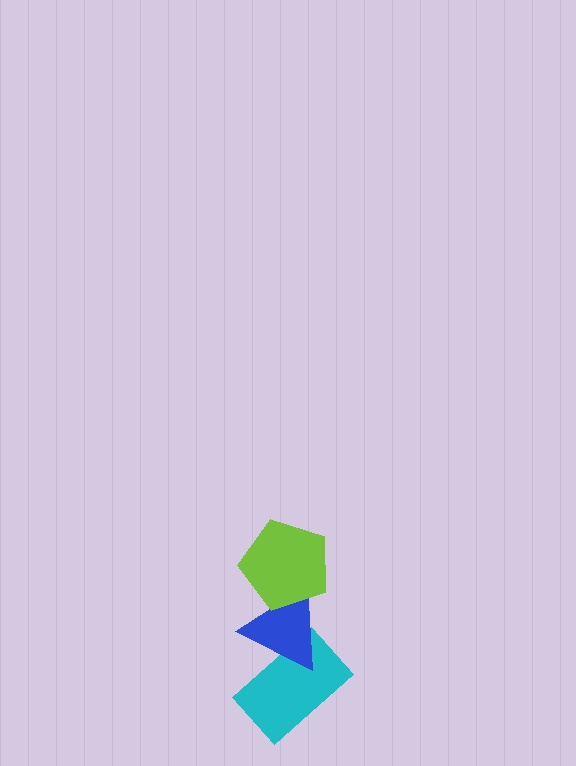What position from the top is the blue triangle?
The blue triangle is 2nd from the top.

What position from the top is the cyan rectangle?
The cyan rectangle is 3rd from the top.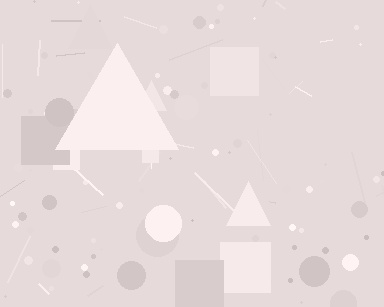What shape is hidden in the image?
A triangle is hidden in the image.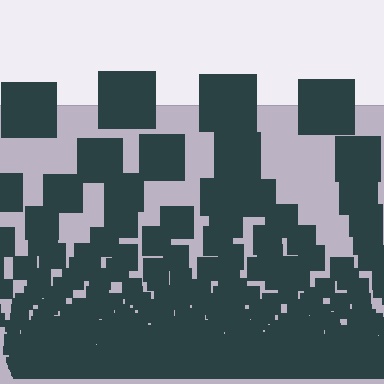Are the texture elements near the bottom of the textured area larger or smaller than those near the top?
Smaller. The gradient is inverted — elements near the bottom are smaller and denser.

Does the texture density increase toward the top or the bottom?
Density increases toward the bottom.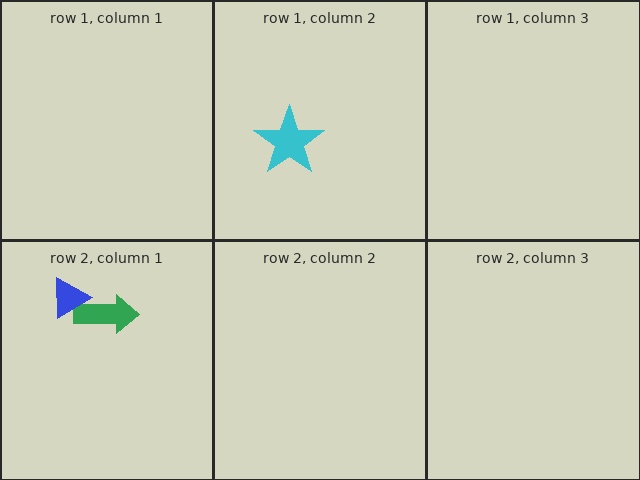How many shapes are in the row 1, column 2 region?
1.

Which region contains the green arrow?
The row 2, column 1 region.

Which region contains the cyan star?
The row 1, column 2 region.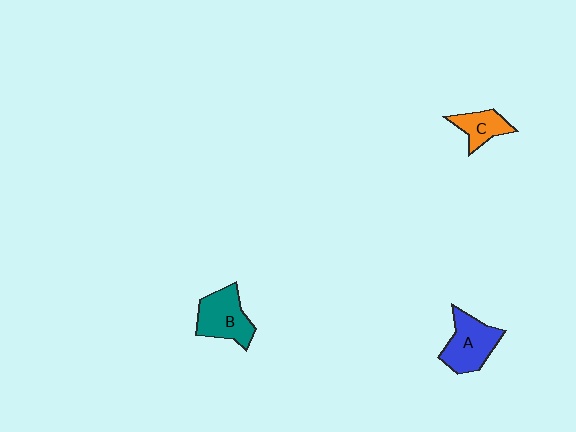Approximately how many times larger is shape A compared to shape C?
Approximately 1.6 times.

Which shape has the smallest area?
Shape C (orange).